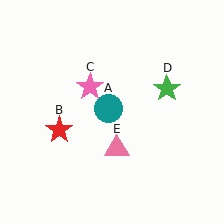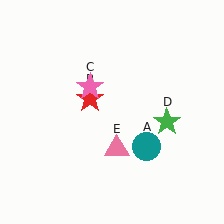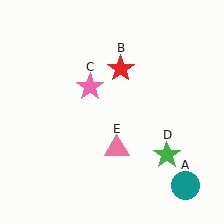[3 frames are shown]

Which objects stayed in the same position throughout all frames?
Pink star (object C) and pink triangle (object E) remained stationary.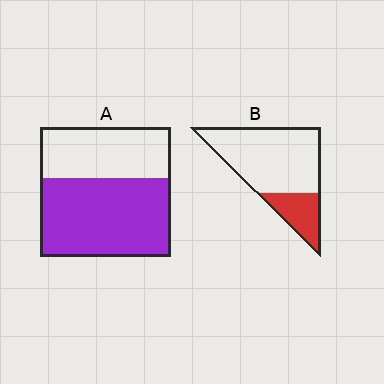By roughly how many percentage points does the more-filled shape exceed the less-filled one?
By roughly 35 percentage points (A over B).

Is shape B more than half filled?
No.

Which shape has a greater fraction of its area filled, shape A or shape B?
Shape A.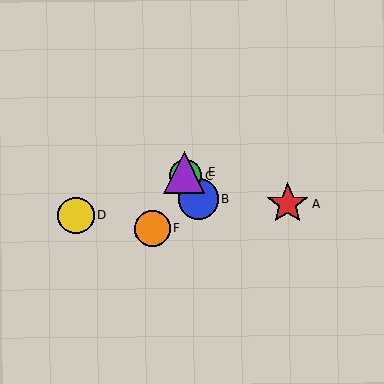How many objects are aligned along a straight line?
3 objects (B, C, E) are aligned along a straight line.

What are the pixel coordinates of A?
Object A is at (288, 204).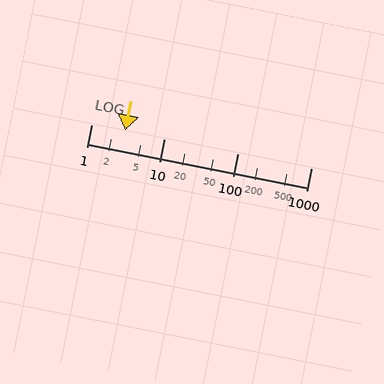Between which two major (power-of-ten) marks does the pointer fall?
The pointer is between 1 and 10.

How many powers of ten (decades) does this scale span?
The scale spans 3 decades, from 1 to 1000.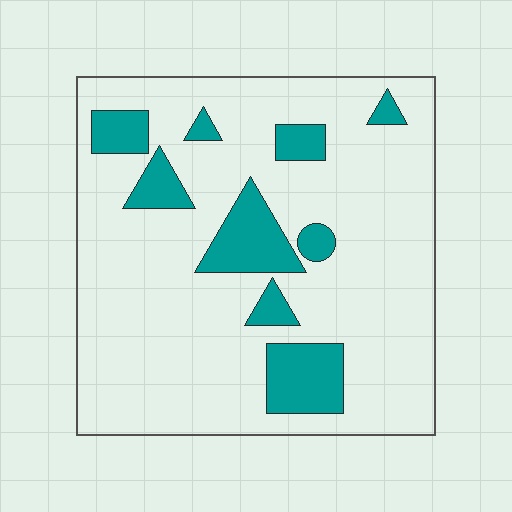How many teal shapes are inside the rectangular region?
9.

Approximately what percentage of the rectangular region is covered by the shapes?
Approximately 15%.